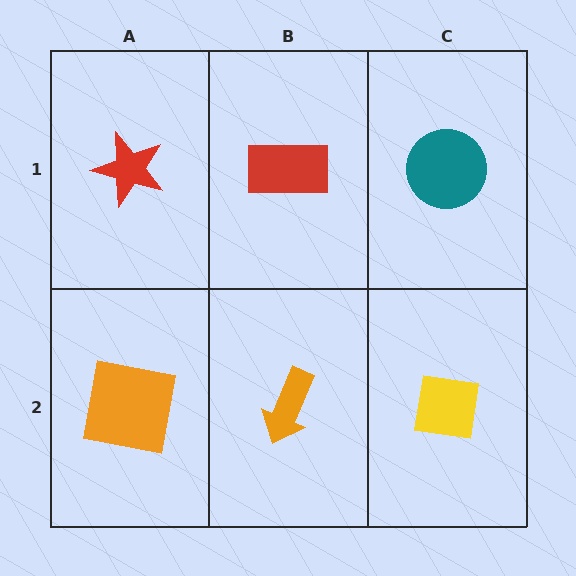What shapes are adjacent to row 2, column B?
A red rectangle (row 1, column B), an orange square (row 2, column A), a yellow square (row 2, column C).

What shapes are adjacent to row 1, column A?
An orange square (row 2, column A), a red rectangle (row 1, column B).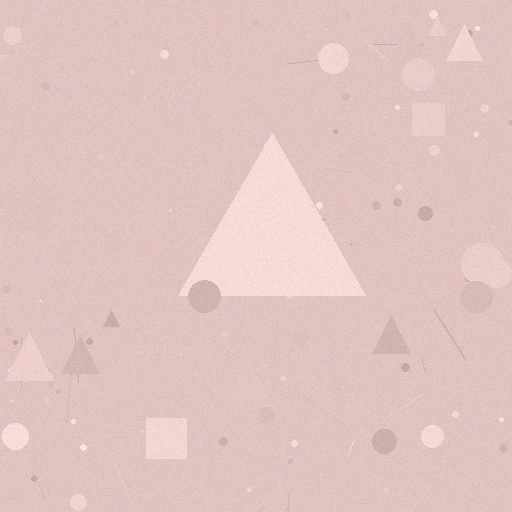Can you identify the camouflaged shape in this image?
The camouflaged shape is a triangle.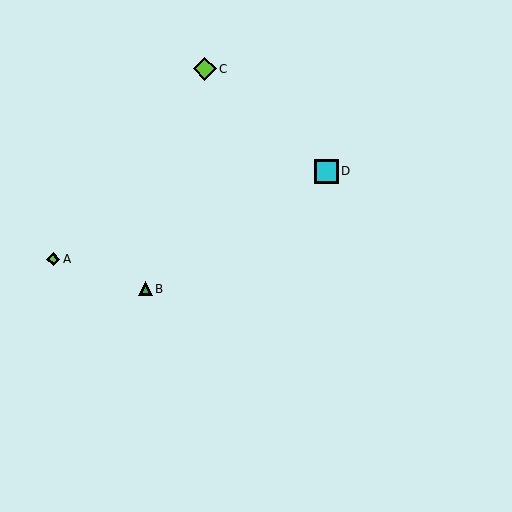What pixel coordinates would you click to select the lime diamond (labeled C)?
Click at (205, 69) to select the lime diamond C.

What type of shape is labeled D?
Shape D is a cyan square.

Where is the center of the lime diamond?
The center of the lime diamond is at (205, 69).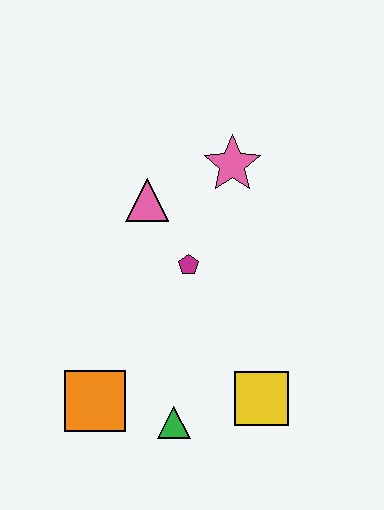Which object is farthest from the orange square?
The pink star is farthest from the orange square.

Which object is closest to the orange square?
The green triangle is closest to the orange square.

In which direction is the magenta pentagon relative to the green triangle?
The magenta pentagon is above the green triangle.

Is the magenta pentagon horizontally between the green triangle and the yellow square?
Yes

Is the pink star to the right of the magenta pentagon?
Yes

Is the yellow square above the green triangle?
Yes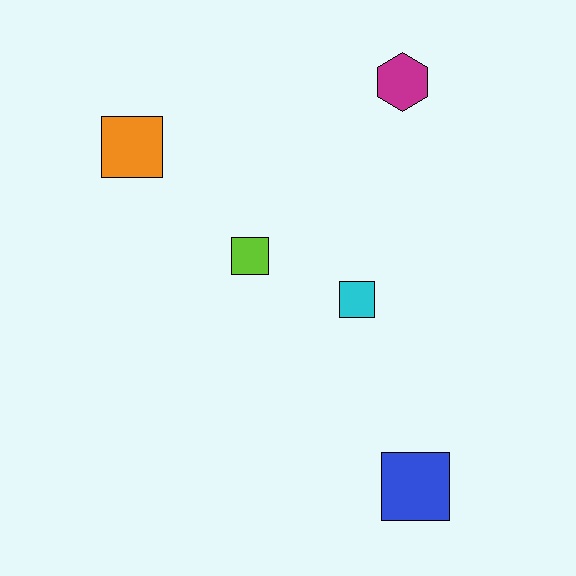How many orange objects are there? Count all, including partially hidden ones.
There is 1 orange object.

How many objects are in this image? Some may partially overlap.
There are 5 objects.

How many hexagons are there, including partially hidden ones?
There is 1 hexagon.